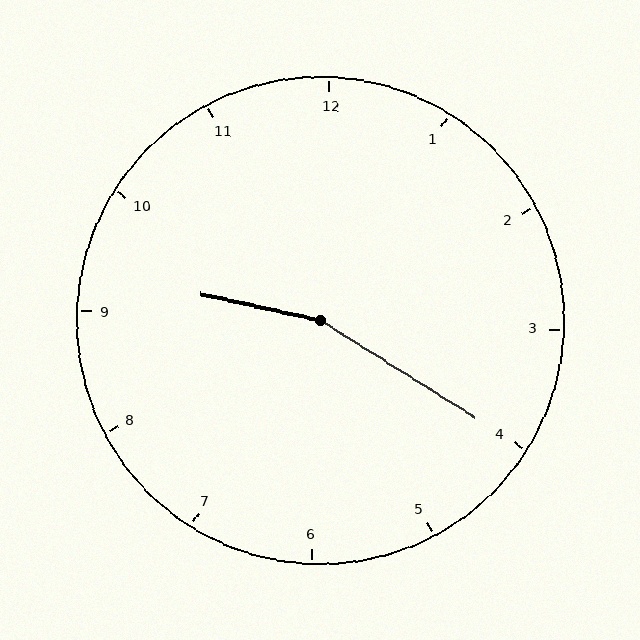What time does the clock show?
9:20.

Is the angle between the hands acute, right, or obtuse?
It is obtuse.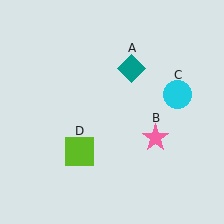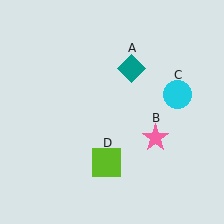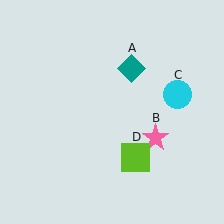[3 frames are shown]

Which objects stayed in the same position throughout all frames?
Teal diamond (object A) and pink star (object B) and cyan circle (object C) remained stationary.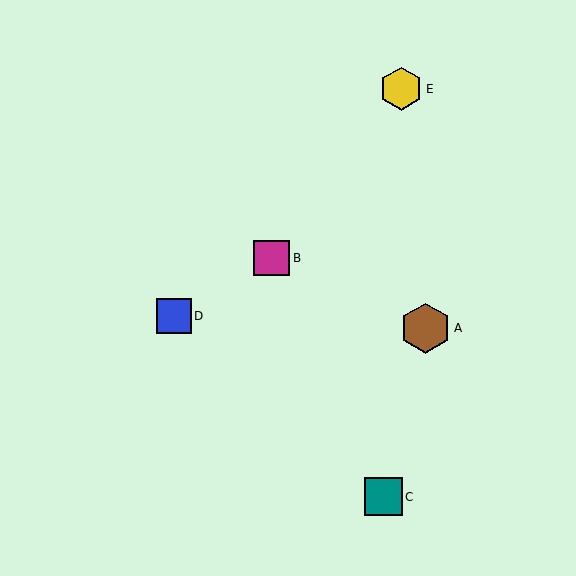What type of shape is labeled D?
Shape D is a blue square.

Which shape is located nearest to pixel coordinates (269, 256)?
The magenta square (labeled B) at (272, 258) is nearest to that location.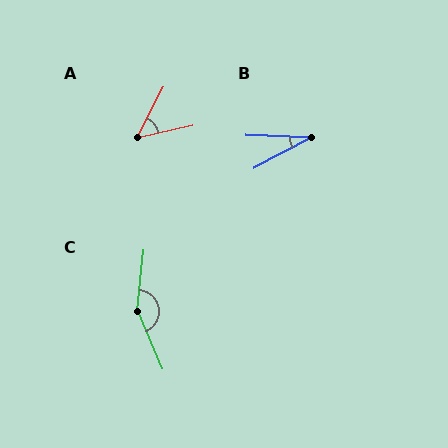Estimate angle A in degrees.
Approximately 49 degrees.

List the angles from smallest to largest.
B (31°), A (49°), C (152°).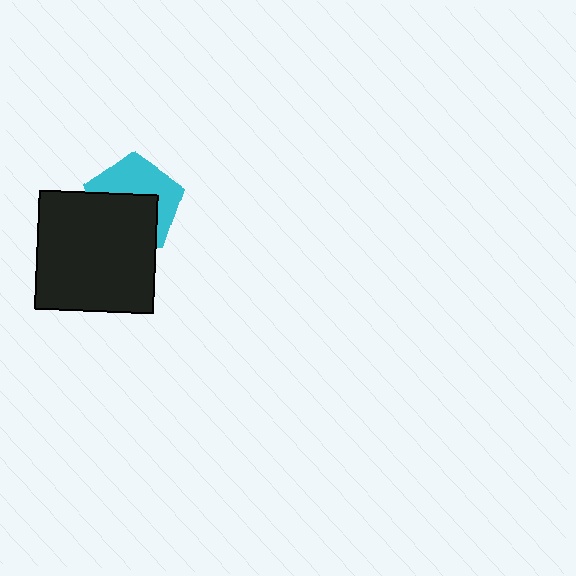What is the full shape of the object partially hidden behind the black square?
The partially hidden object is a cyan pentagon.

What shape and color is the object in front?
The object in front is a black square.